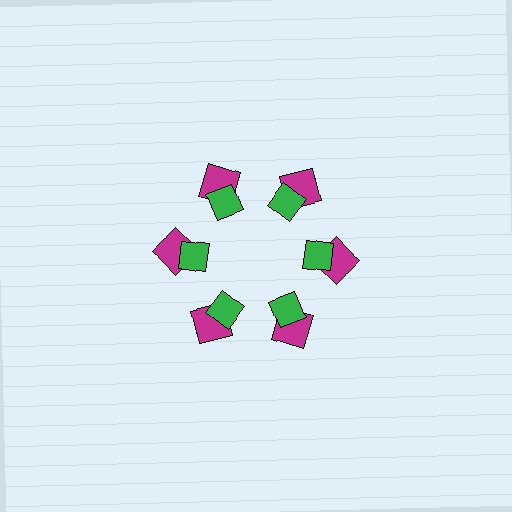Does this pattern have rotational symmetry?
Yes, this pattern has 6-fold rotational symmetry. It looks the same after rotating 60 degrees around the center.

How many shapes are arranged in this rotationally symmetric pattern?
There are 12 shapes, arranged in 6 groups of 2.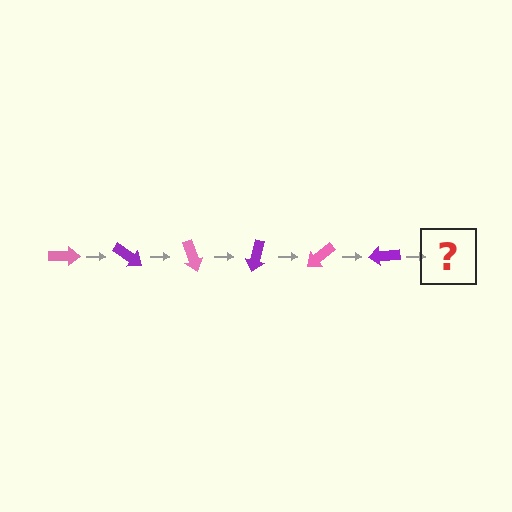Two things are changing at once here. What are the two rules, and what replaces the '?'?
The two rules are that it rotates 35 degrees each step and the color cycles through pink and purple. The '?' should be a pink arrow, rotated 210 degrees from the start.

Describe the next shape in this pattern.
It should be a pink arrow, rotated 210 degrees from the start.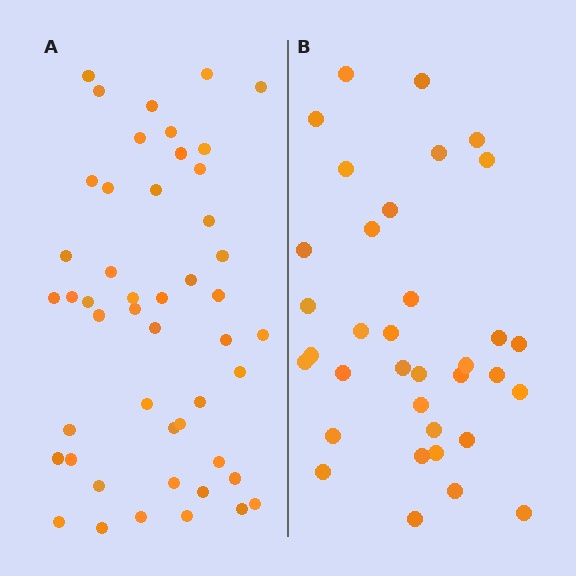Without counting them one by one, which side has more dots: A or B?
Region A (the left region) has more dots.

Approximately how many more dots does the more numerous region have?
Region A has approximately 15 more dots than region B.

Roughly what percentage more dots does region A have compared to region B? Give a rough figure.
About 35% more.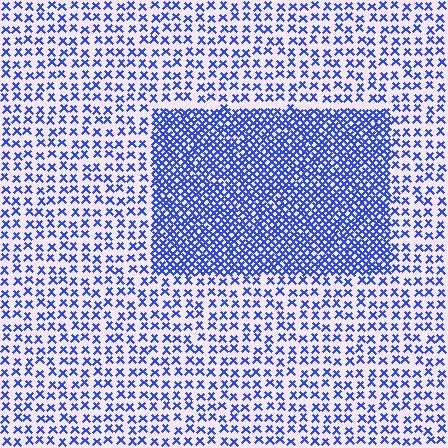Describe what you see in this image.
The image contains small blue elements arranged at two different densities. A rectangle-shaped region is visible where the elements are more densely packed than the surrounding area.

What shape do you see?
I see a rectangle.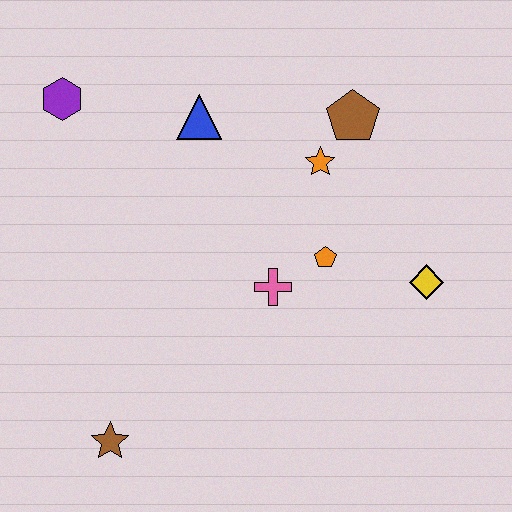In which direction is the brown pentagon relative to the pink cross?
The brown pentagon is above the pink cross.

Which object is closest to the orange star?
The brown pentagon is closest to the orange star.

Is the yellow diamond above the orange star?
No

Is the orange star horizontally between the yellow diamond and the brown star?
Yes